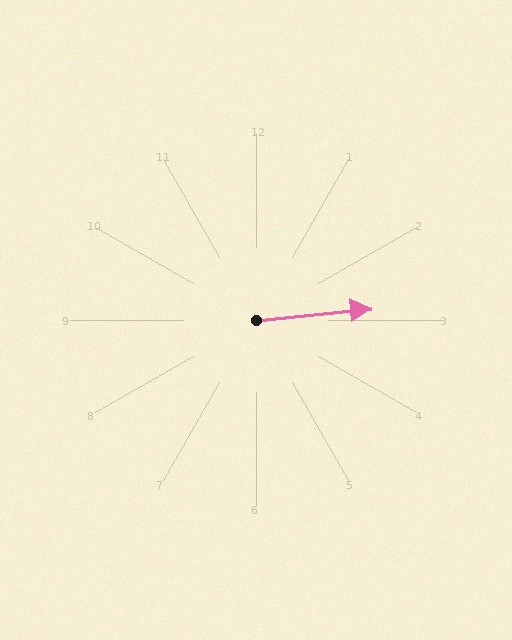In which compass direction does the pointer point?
East.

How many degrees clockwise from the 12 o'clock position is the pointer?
Approximately 84 degrees.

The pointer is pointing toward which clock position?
Roughly 3 o'clock.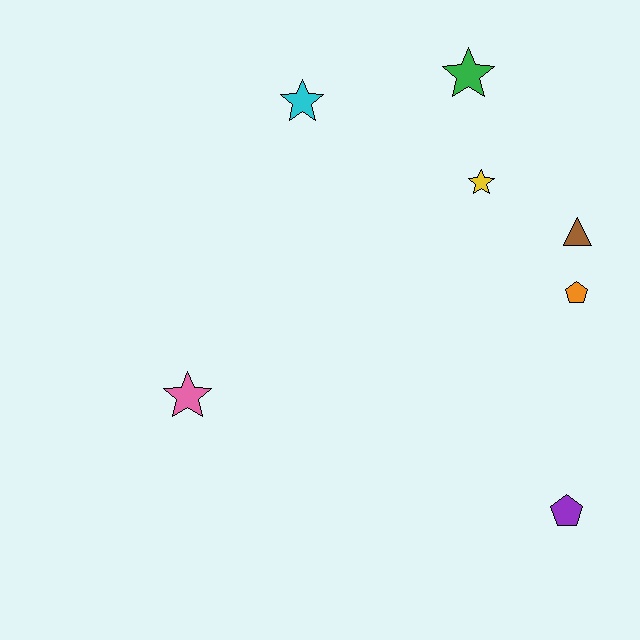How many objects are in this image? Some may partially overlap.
There are 7 objects.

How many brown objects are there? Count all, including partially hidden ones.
There is 1 brown object.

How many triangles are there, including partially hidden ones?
There is 1 triangle.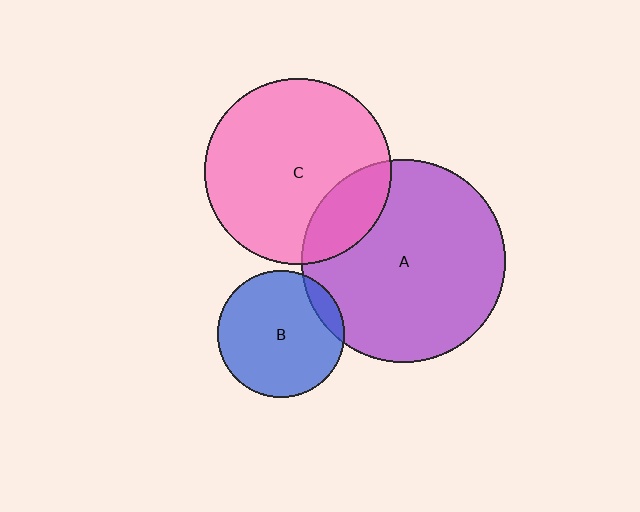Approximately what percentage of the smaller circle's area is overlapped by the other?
Approximately 10%.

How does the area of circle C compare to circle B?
Approximately 2.2 times.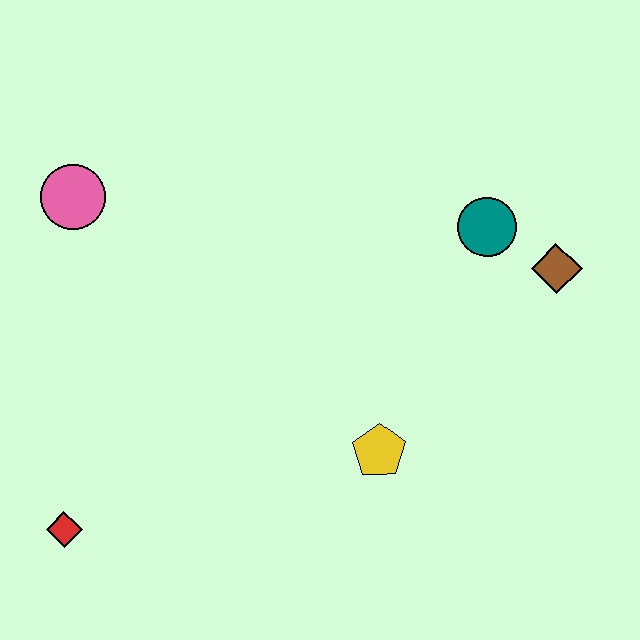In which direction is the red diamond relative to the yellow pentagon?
The red diamond is to the left of the yellow pentagon.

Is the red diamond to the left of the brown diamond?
Yes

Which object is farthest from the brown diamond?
The red diamond is farthest from the brown diamond.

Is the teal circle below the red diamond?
No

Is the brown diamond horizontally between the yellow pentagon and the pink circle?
No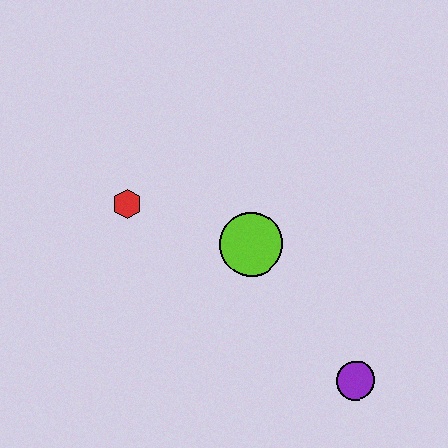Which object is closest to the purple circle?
The lime circle is closest to the purple circle.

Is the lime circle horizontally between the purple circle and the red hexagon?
Yes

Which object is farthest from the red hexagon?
The purple circle is farthest from the red hexagon.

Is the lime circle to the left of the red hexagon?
No